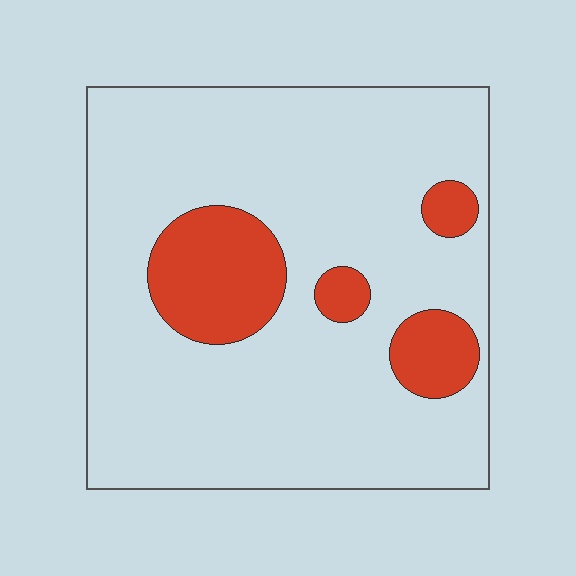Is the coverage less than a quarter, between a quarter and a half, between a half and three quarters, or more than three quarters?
Less than a quarter.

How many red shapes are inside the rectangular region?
4.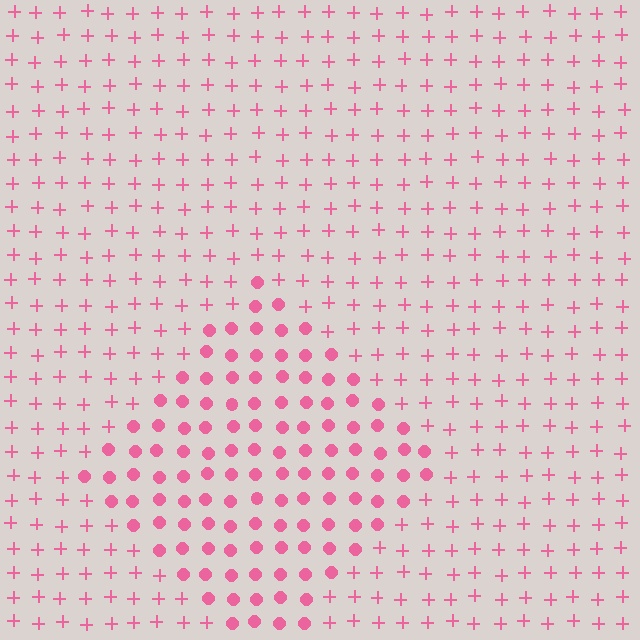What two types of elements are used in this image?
The image uses circles inside the diamond region and plus signs outside it.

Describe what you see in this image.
The image is filled with small pink elements arranged in a uniform grid. A diamond-shaped region contains circles, while the surrounding area contains plus signs. The boundary is defined purely by the change in element shape.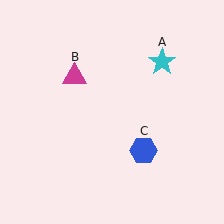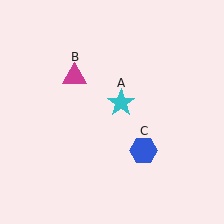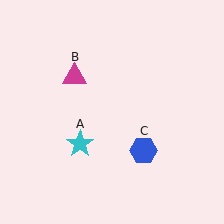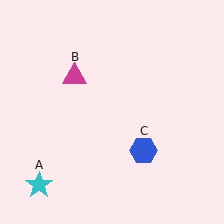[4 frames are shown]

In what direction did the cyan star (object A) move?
The cyan star (object A) moved down and to the left.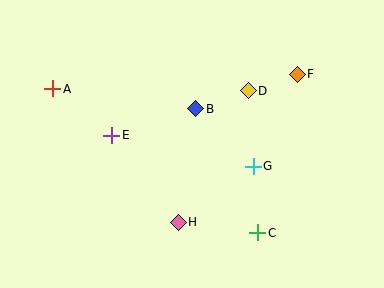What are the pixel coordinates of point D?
Point D is at (248, 91).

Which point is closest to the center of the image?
Point B at (196, 109) is closest to the center.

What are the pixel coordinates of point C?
Point C is at (258, 233).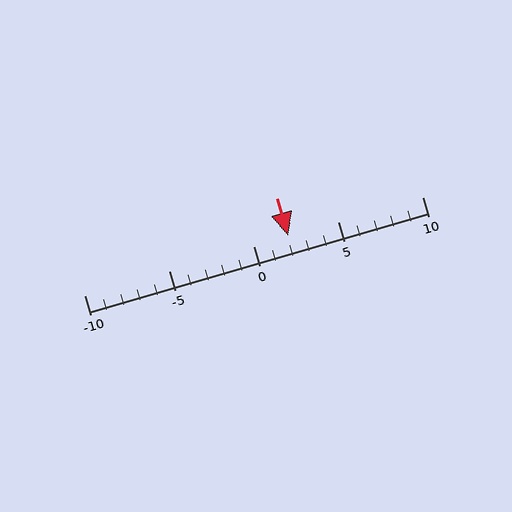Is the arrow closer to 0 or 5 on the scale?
The arrow is closer to 0.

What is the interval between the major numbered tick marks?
The major tick marks are spaced 5 units apart.